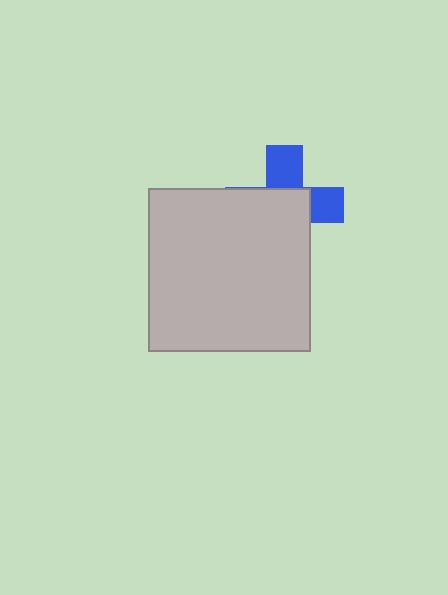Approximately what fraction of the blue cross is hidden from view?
Roughly 63% of the blue cross is hidden behind the light gray square.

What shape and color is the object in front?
The object in front is a light gray square.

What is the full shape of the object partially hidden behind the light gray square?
The partially hidden object is a blue cross.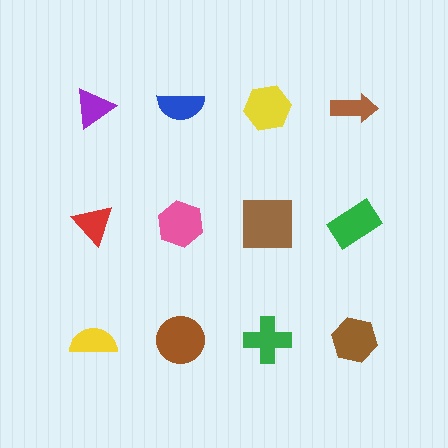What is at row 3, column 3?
A green cross.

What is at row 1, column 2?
A blue semicircle.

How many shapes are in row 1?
4 shapes.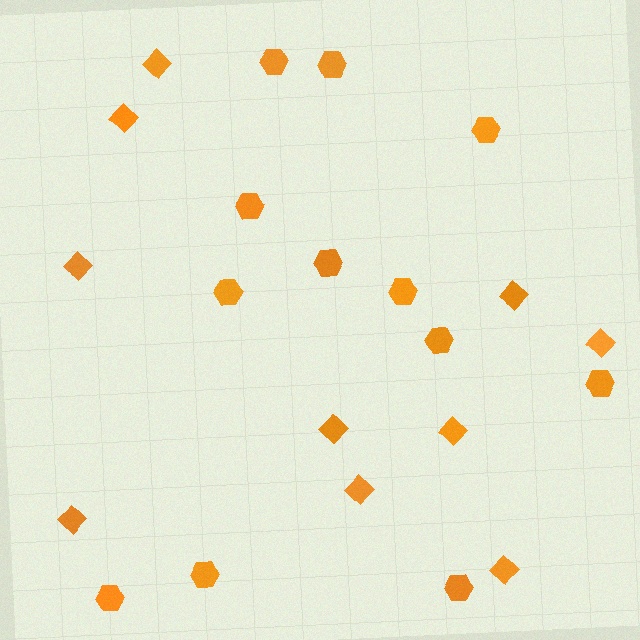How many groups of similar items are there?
There are 2 groups: one group of hexagons (12) and one group of diamonds (10).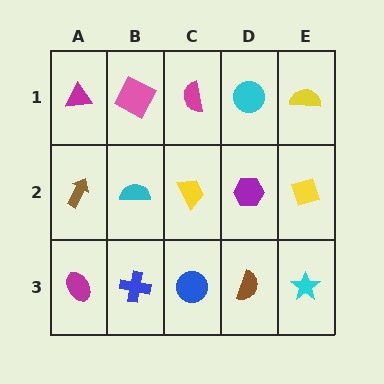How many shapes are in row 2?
5 shapes.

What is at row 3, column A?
A magenta ellipse.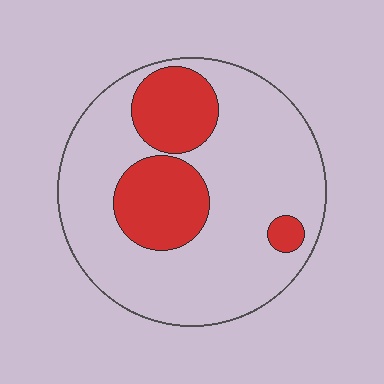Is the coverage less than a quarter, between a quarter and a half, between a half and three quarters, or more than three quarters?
Between a quarter and a half.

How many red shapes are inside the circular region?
3.